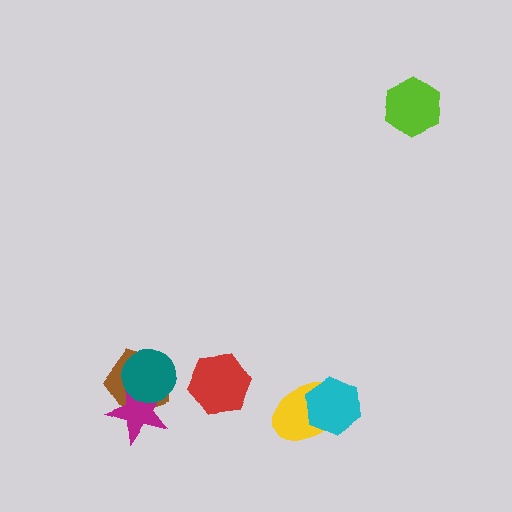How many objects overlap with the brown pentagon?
2 objects overlap with the brown pentagon.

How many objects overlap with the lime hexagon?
0 objects overlap with the lime hexagon.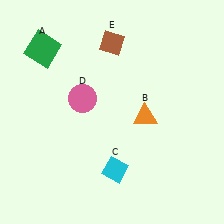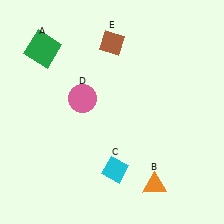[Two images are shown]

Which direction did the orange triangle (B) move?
The orange triangle (B) moved down.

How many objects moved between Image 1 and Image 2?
1 object moved between the two images.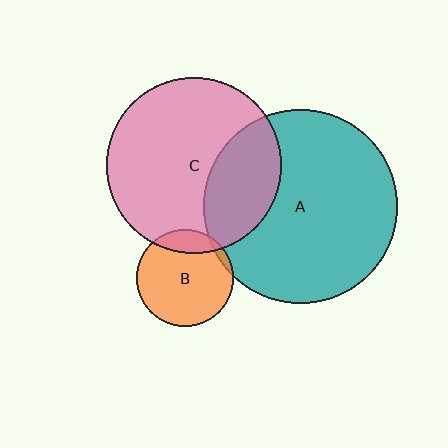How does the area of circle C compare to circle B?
Approximately 3.3 times.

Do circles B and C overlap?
Yes.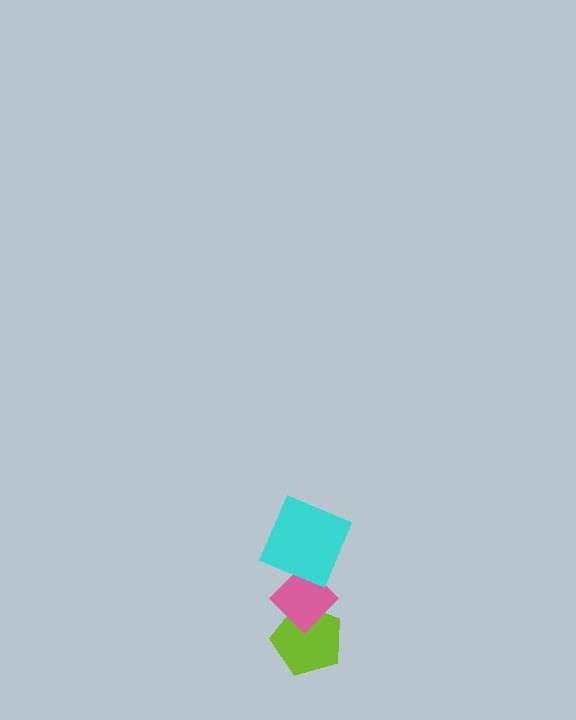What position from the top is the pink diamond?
The pink diamond is 2nd from the top.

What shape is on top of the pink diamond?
The cyan square is on top of the pink diamond.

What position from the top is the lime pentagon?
The lime pentagon is 3rd from the top.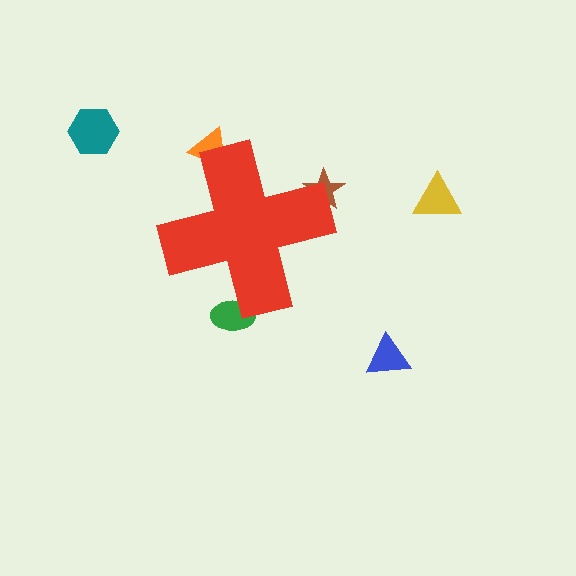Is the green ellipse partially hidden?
Yes, the green ellipse is partially hidden behind the red cross.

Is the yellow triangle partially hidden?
No, the yellow triangle is fully visible.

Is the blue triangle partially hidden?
No, the blue triangle is fully visible.